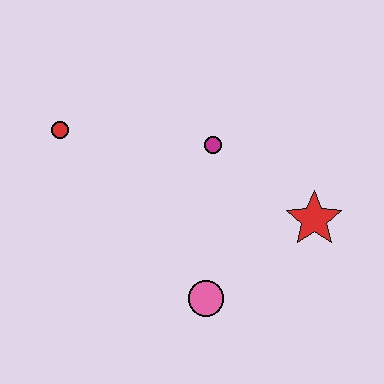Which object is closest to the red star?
The magenta circle is closest to the red star.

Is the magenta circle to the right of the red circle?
Yes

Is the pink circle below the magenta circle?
Yes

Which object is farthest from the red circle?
The red star is farthest from the red circle.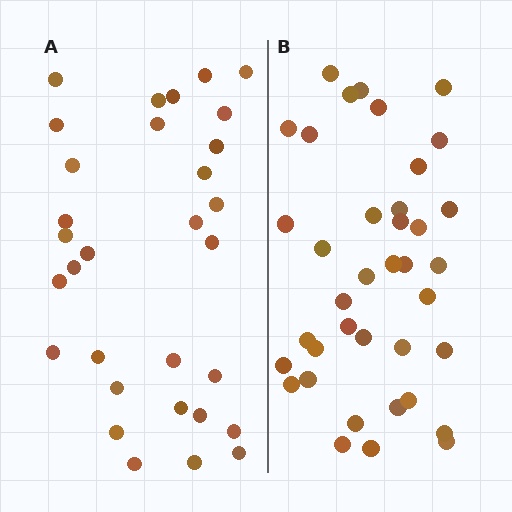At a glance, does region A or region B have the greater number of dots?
Region B (the right region) has more dots.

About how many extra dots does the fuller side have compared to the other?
Region B has roughly 8 or so more dots than region A.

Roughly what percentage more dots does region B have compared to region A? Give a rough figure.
About 25% more.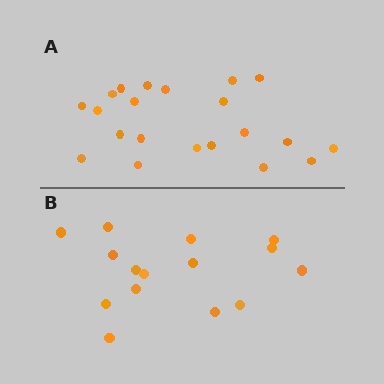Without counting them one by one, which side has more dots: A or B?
Region A (the top region) has more dots.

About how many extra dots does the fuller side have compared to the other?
Region A has about 6 more dots than region B.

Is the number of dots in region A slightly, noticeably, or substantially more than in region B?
Region A has noticeably more, but not dramatically so. The ratio is roughly 1.4 to 1.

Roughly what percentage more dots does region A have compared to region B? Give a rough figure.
About 40% more.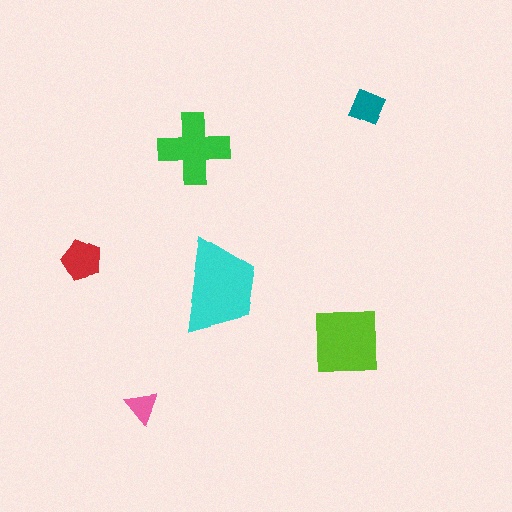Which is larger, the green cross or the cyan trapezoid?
The cyan trapezoid.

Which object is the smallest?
The pink triangle.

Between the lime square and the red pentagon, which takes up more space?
The lime square.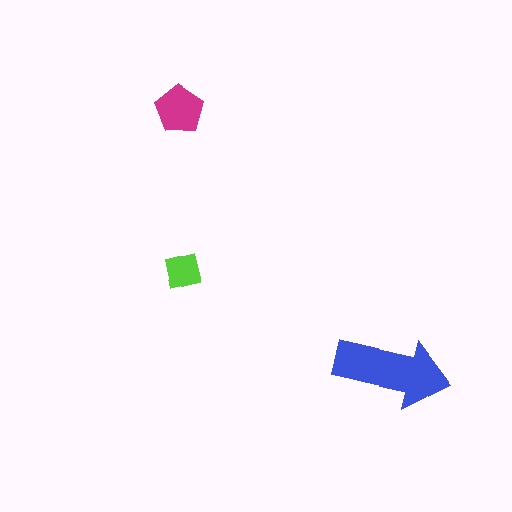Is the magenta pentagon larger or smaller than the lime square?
Larger.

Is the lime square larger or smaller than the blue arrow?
Smaller.